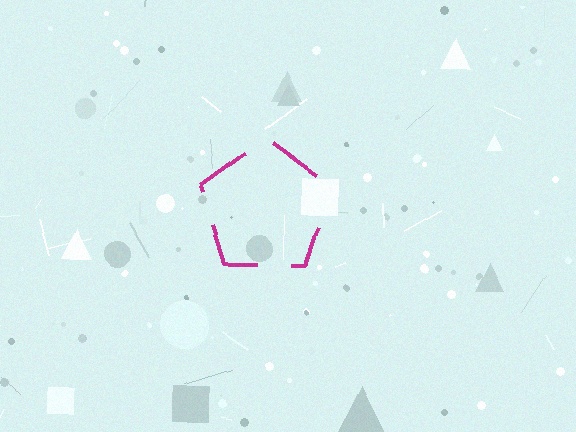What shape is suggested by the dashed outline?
The dashed outline suggests a pentagon.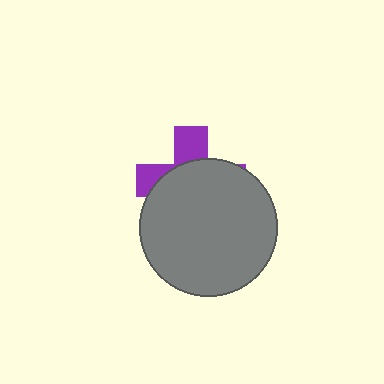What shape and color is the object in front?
The object in front is a gray circle.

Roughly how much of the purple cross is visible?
A small part of it is visible (roughly 32%).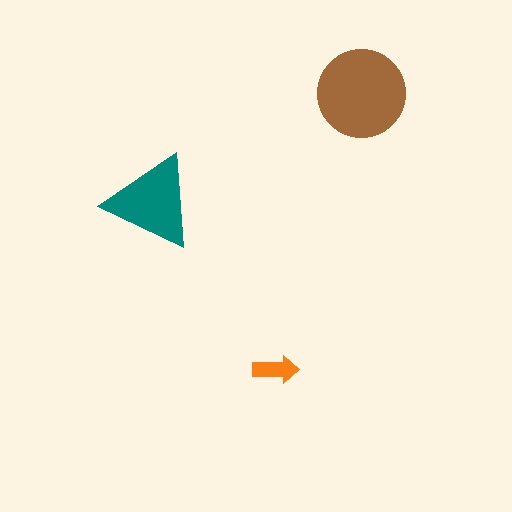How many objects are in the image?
There are 3 objects in the image.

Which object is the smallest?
The orange arrow.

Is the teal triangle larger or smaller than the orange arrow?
Larger.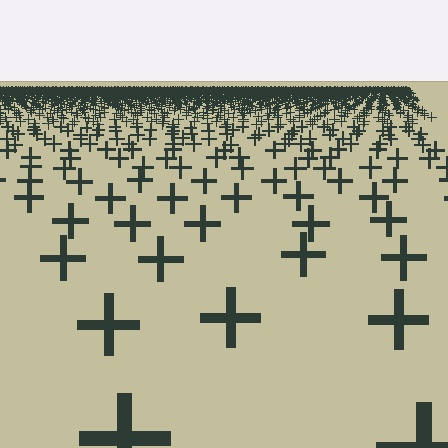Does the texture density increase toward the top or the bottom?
Density increases toward the top.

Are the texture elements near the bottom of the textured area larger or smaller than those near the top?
Larger. Near the bottom, elements are closer to the viewer and appear at a bigger on-screen size.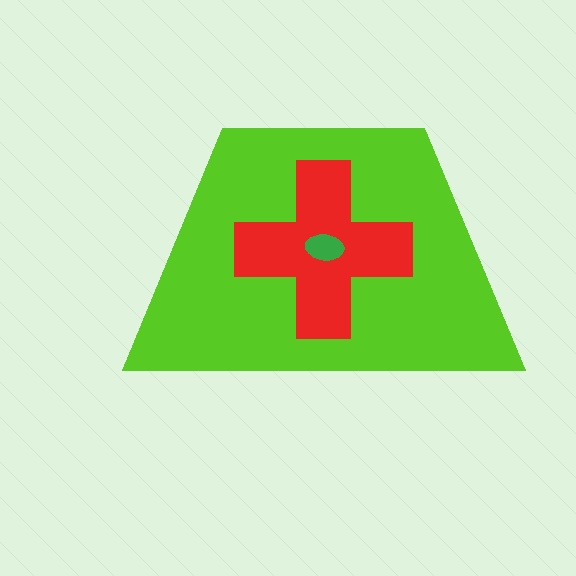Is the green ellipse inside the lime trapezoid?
Yes.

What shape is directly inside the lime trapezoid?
The red cross.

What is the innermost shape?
The green ellipse.